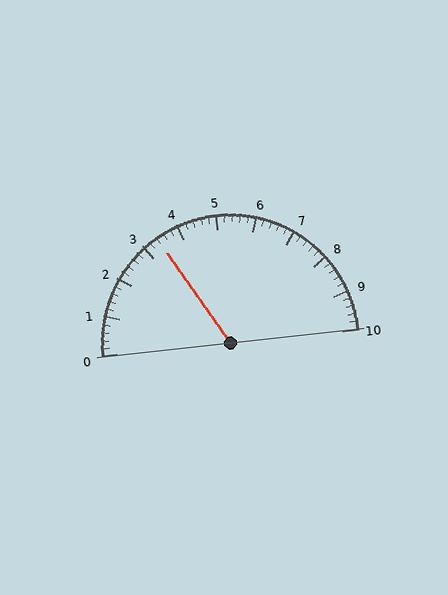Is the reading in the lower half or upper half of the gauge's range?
The reading is in the lower half of the range (0 to 10).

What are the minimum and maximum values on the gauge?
The gauge ranges from 0 to 10.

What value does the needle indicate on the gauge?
The needle indicates approximately 3.4.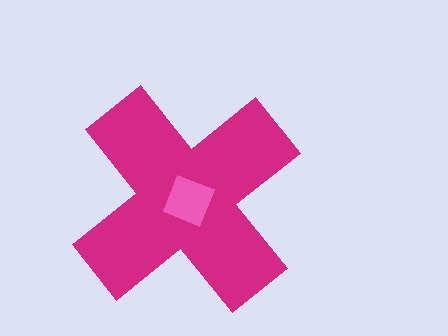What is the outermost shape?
The magenta cross.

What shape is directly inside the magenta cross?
The pink diamond.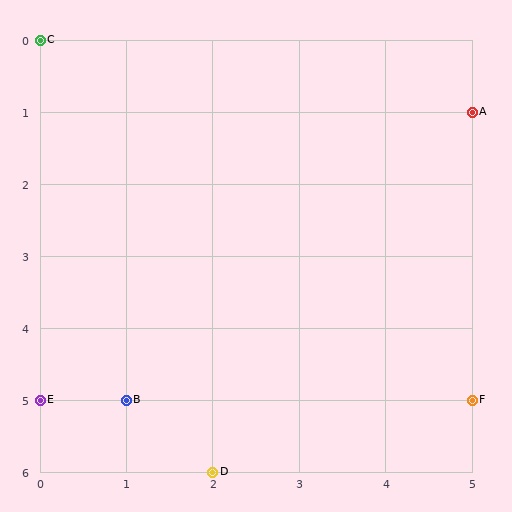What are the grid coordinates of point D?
Point D is at grid coordinates (2, 6).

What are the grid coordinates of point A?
Point A is at grid coordinates (5, 1).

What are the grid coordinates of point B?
Point B is at grid coordinates (1, 5).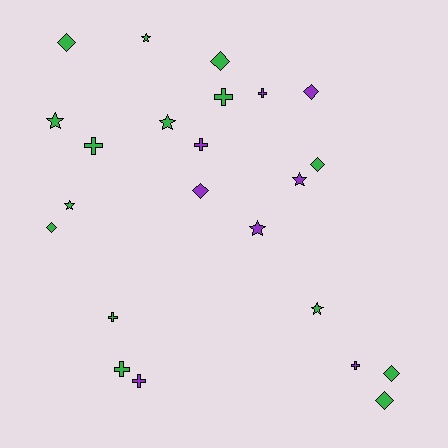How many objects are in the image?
There are 23 objects.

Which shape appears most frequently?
Cross, with 8 objects.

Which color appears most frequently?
Green, with 15 objects.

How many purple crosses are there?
There are 4 purple crosses.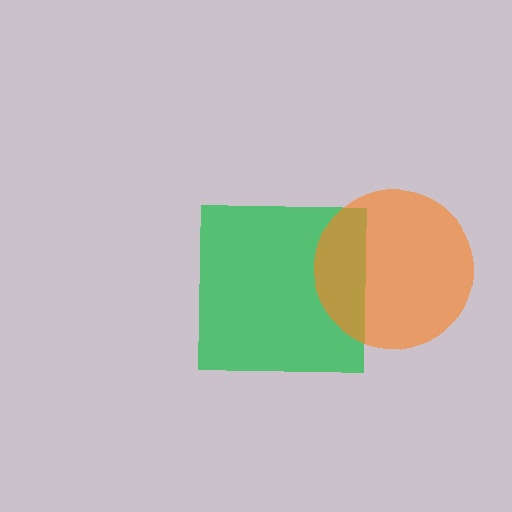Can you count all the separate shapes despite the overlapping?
Yes, there are 2 separate shapes.